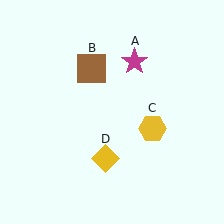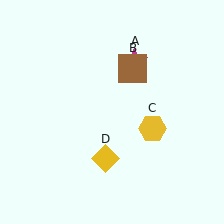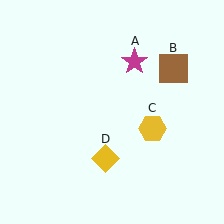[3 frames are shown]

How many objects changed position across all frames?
1 object changed position: brown square (object B).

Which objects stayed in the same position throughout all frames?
Magenta star (object A) and yellow hexagon (object C) and yellow diamond (object D) remained stationary.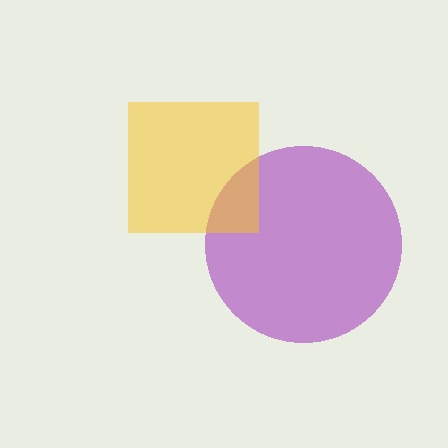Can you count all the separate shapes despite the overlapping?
Yes, there are 2 separate shapes.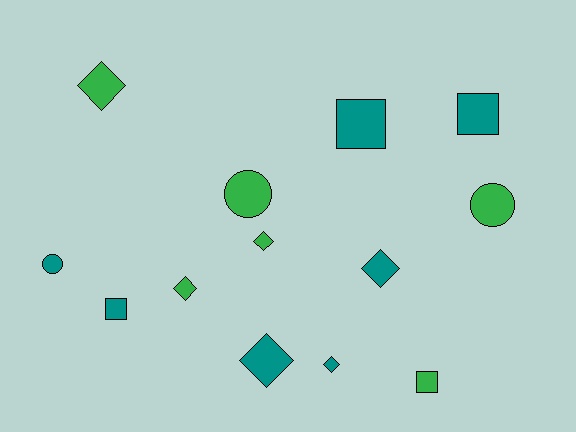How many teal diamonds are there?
There are 3 teal diamonds.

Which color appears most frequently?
Teal, with 7 objects.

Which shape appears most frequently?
Diamond, with 6 objects.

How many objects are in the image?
There are 13 objects.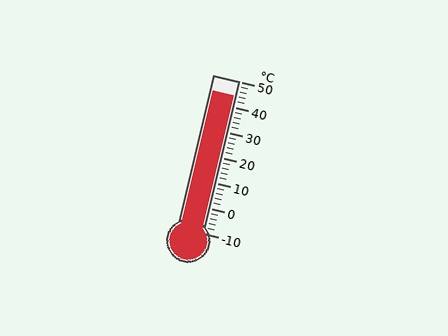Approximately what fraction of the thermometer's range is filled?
The thermometer is filled to approximately 90% of its range.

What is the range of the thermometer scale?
The thermometer scale ranges from -10°C to 50°C.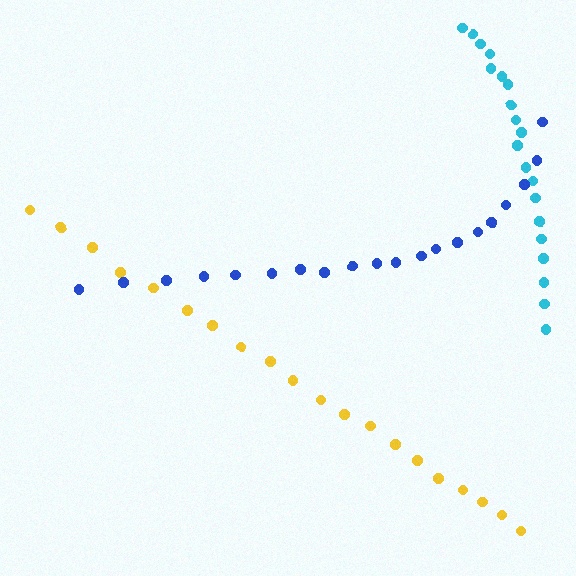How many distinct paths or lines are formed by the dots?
There are 3 distinct paths.